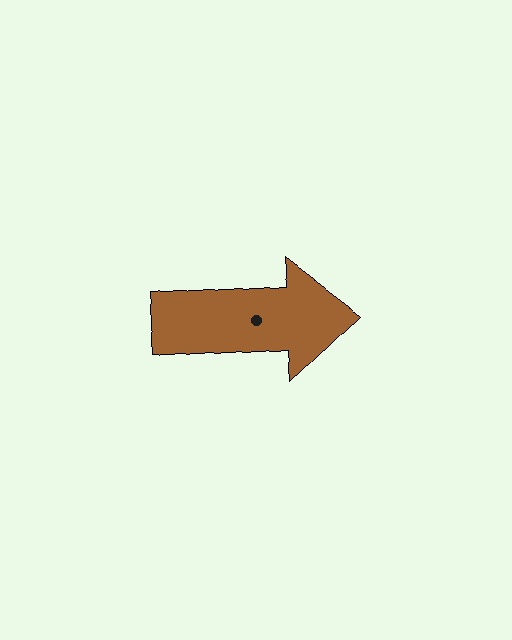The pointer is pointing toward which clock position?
Roughly 3 o'clock.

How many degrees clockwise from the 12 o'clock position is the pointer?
Approximately 86 degrees.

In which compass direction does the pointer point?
East.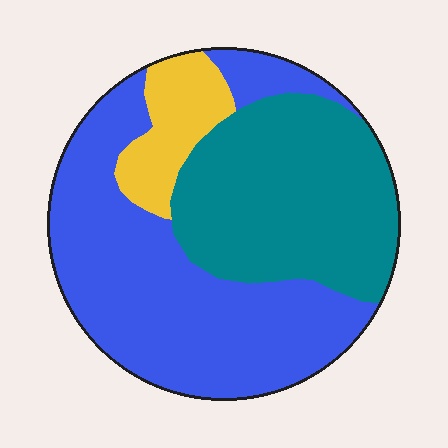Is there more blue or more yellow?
Blue.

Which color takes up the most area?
Blue, at roughly 50%.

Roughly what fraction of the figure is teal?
Teal takes up between a quarter and a half of the figure.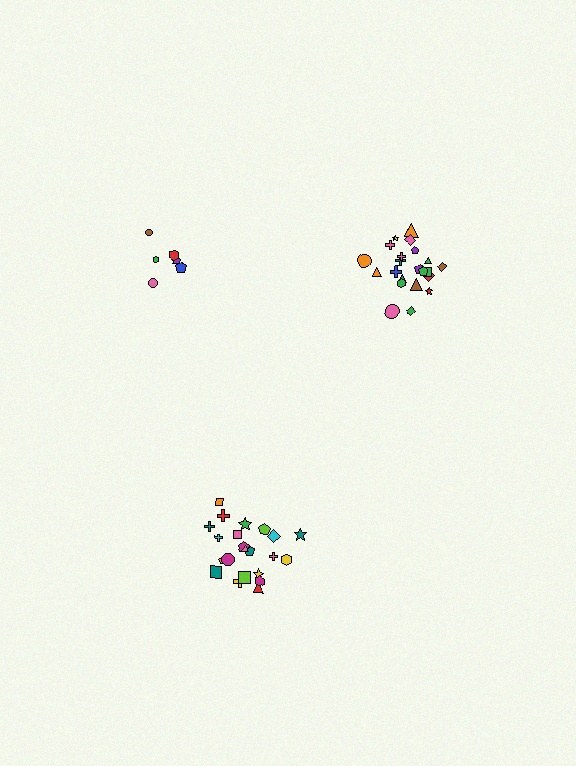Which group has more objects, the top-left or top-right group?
The top-right group.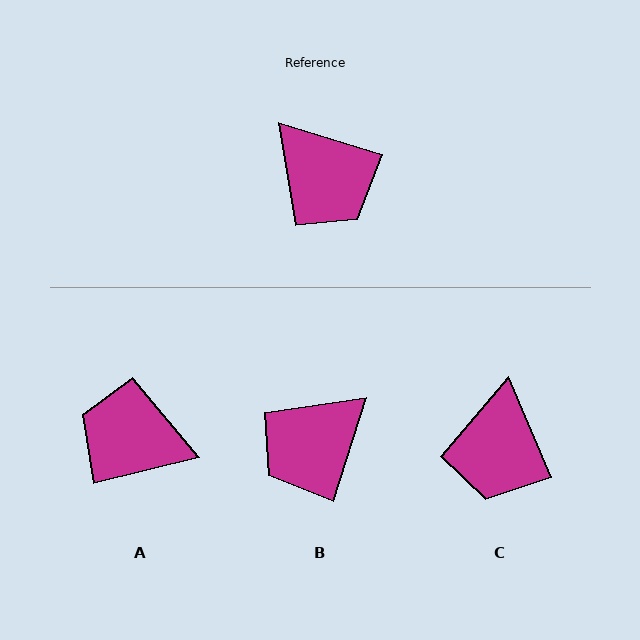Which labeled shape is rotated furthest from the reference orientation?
A, about 149 degrees away.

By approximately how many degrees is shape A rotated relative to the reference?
Approximately 149 degrees clockwise.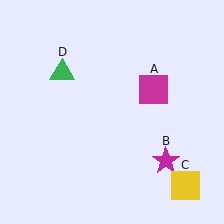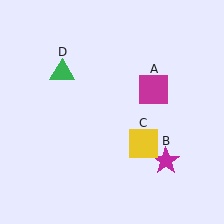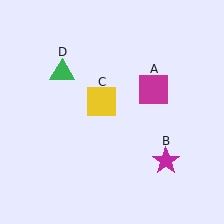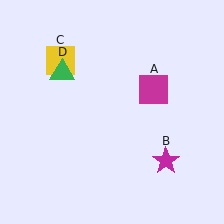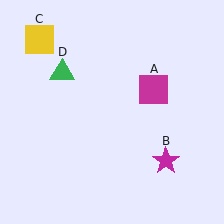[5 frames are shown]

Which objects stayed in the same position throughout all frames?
Magenta square (object A) and magenta star (object B) and green triangle (object D) remained stationary.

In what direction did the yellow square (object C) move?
The yellow square (object C) moved up and to the left.